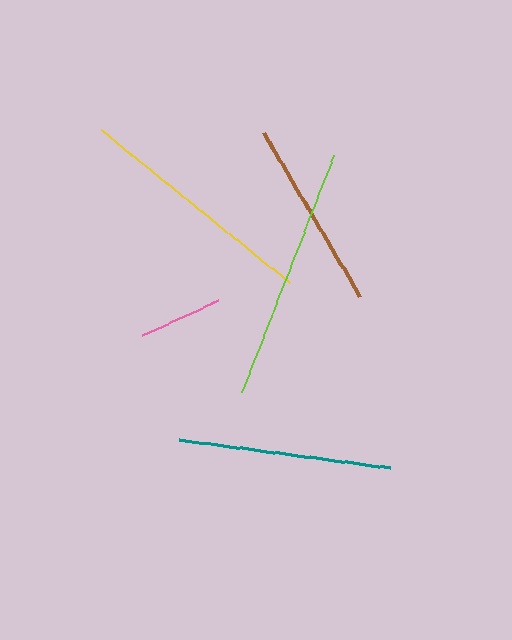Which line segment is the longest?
The lime line is the longest at approximately 256 pixels.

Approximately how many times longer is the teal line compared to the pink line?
The teal line is approximately 2.6 times the length of the pink line.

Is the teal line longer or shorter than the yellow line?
The yellow line is longer than the teal line.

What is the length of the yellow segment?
The yellow segment is approximately 243 pixels long.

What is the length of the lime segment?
The lime segment is approximately 256 pixels long.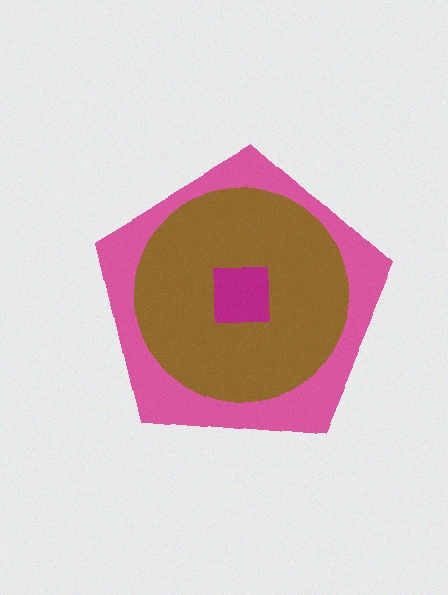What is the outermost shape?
The pink pentagon.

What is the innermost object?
The magenta square.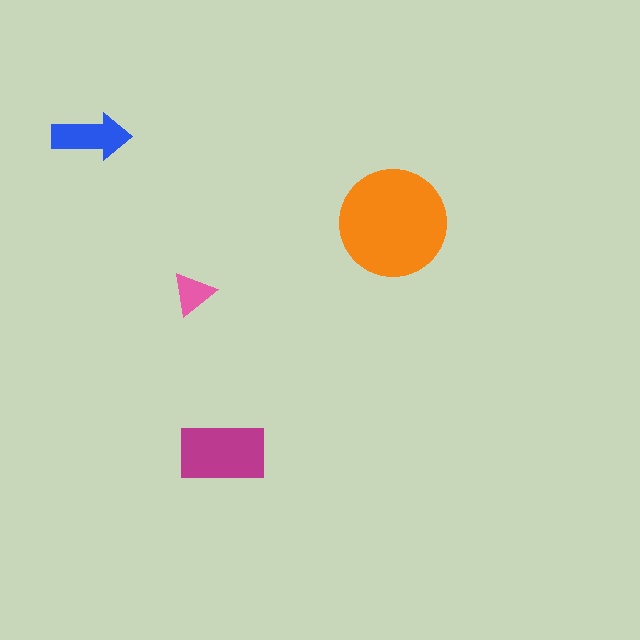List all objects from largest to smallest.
The orange circle, the magenta rectangle, the blue arrow, the pink triangle.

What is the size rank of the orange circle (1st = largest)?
1st.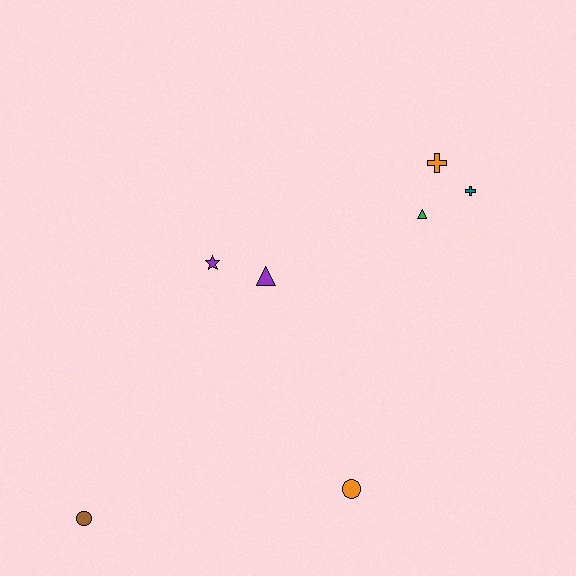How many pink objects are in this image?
There are no pink objects.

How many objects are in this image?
There are 7 objects.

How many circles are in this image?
There are 2 circles.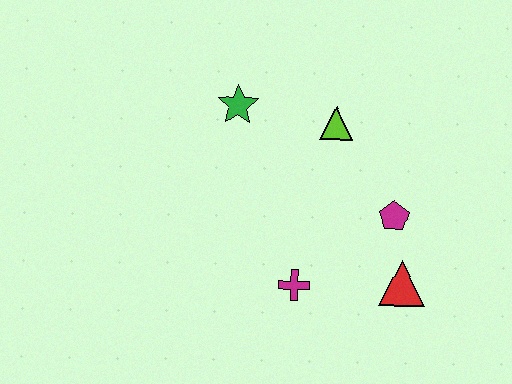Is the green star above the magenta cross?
Yes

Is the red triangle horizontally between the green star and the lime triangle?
No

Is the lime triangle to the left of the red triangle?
Yes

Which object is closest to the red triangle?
The magenta pentagon is closest to the red triangle.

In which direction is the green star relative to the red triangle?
The green star is above the red triangle.